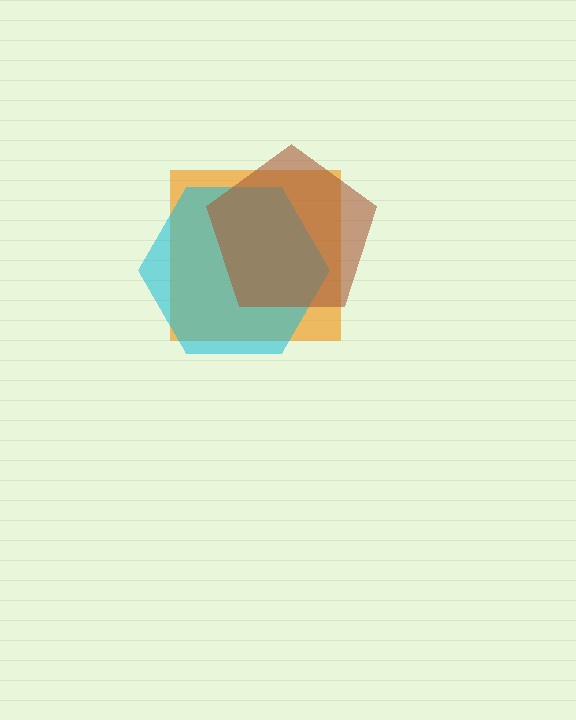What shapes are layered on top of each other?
The layered shapes are: an orange square, a cyan hexagon, a brown pentagon.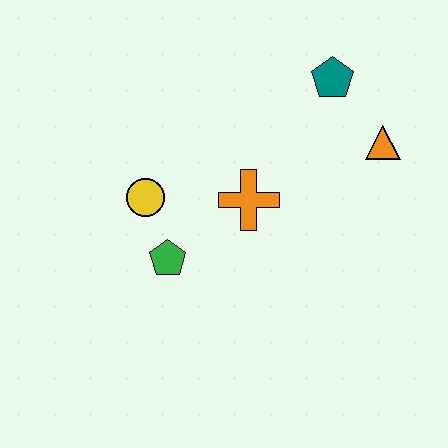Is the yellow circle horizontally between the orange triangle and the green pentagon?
No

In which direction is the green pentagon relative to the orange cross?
The green pentagon is to the left of the orange cross.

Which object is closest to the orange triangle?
The teal pentagon is closest to the orange triangle.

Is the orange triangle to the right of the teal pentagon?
Yes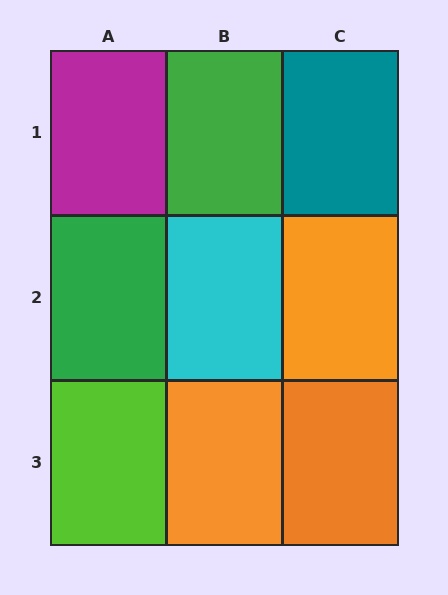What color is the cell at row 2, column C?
Orange.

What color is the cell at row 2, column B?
Cyan.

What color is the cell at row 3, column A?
Lime.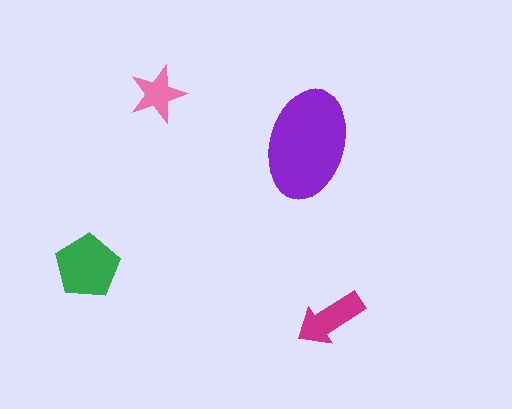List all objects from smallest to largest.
The pink star, the magenta arrow, the green pentagon, the purple ellipse.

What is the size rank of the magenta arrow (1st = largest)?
3rd.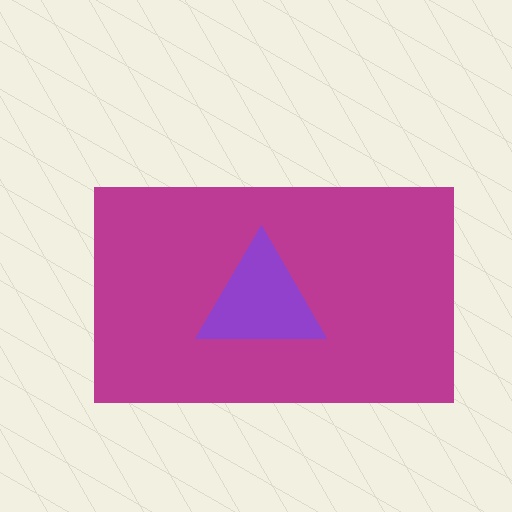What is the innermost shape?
The purple triangle.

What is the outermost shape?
The magenta rectangle.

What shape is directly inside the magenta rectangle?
The purple triangle.